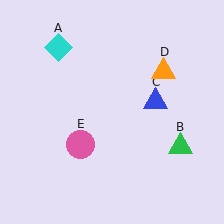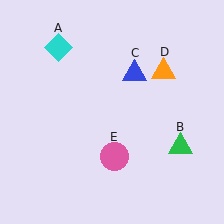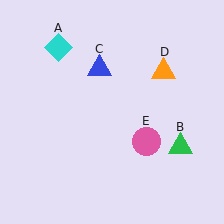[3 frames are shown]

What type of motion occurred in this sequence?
The blue triangle (object C), pink circle (object E) rotated counterclockwise around the center of the scene.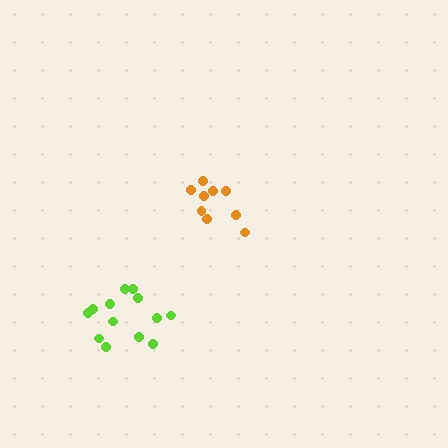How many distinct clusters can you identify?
There are 2 distinct clusters.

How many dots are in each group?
Group 1: 9 dots, Group 2: 13 dots (22 total).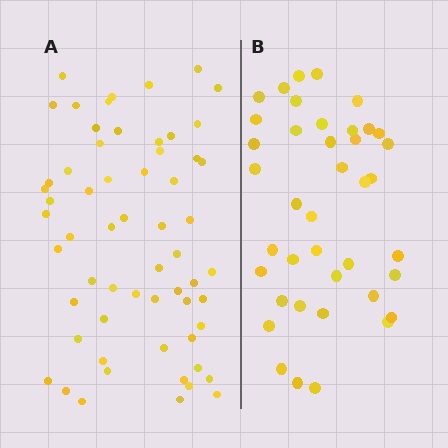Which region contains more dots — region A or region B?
Region A (the left region) has more dots.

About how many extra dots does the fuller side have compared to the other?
Region A has approximately 20 more dots than region B.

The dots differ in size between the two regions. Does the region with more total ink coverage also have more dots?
No. Region B has more total ink coverage because its dots are larger, but region A actually contains more individual dots. Total area can be misleading — the number of items is what matters here.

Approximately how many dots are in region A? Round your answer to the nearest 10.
About 60 dots.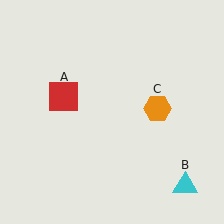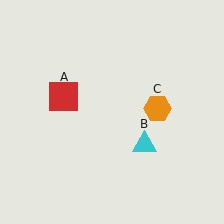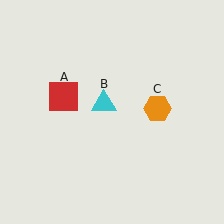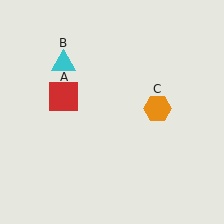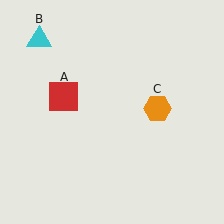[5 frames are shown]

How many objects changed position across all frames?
1 object changed position: cyan triangle (object B).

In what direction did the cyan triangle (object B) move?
The cyan triangle (object B) moved up and to the left.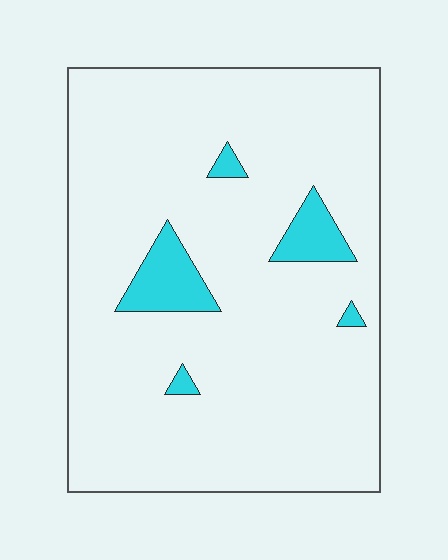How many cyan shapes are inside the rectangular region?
5.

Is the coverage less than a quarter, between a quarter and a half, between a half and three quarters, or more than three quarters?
Less than a quarter.